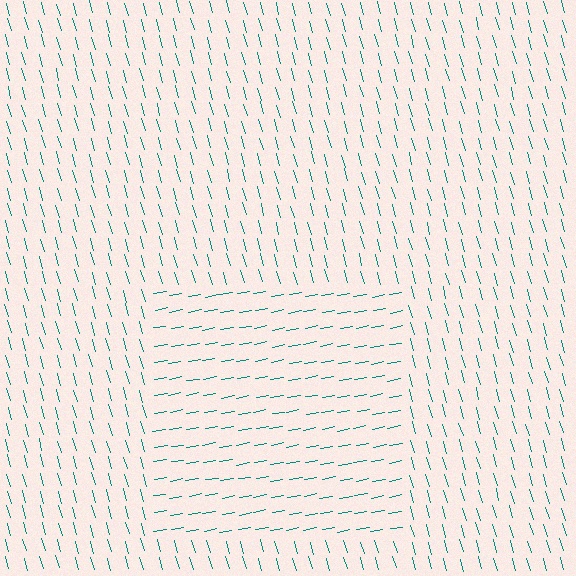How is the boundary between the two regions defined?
The boundary is defined purely by a change in line orientation (approximately 85 degrees difference). All lines are the same color and thickness.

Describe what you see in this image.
The image is filled with small teal line segments. A rectangle region in the image has lines oriented differently from the surrounding lines, creating a visible texture boundary.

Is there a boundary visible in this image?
Yes, there is a texture boundary formed by a change in line orientation.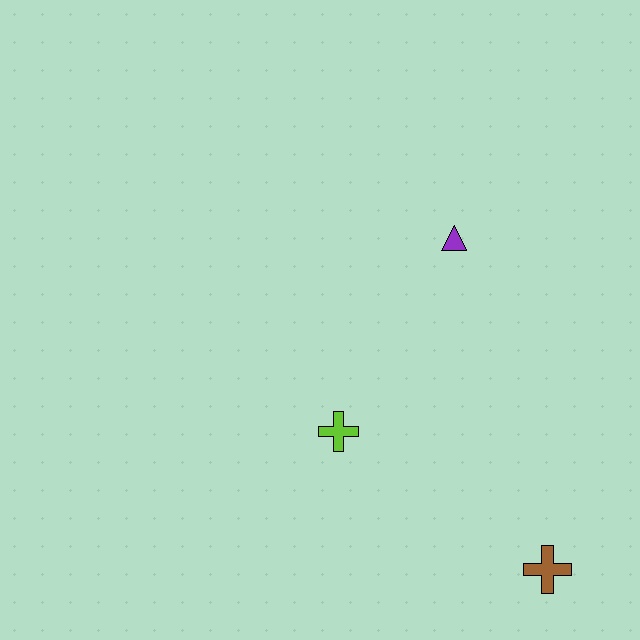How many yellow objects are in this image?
There are no yellow objects.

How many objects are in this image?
There are 3 objects.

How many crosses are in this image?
There are 2 crosses.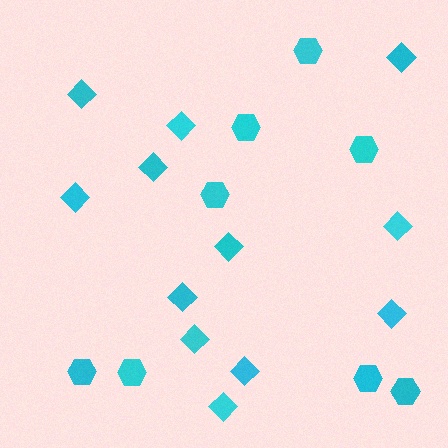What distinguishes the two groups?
There are 2 groups: one group of diamonds (12) and one group of hexagons (8).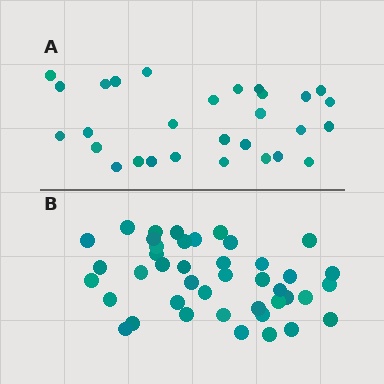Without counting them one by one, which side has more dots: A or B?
Region B (the bottom region) has more dots.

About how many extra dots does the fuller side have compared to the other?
Region B has approximately 15 more dots than region A.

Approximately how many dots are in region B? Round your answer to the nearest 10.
About 40 dots. (The exact count is 42, which rounds to 40.)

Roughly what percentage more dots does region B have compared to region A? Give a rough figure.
About 45% more.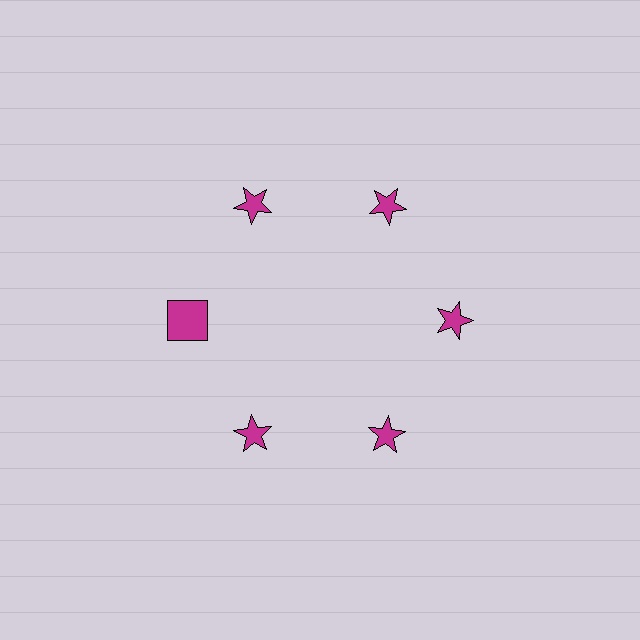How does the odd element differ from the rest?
It has a different shape: square instead of star.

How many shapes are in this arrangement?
There are 6 shapes arranged in a ring pattern.